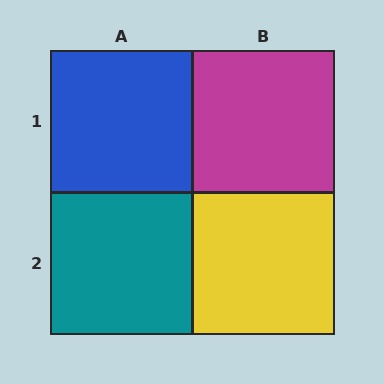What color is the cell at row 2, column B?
Yellow.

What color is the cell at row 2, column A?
Teal.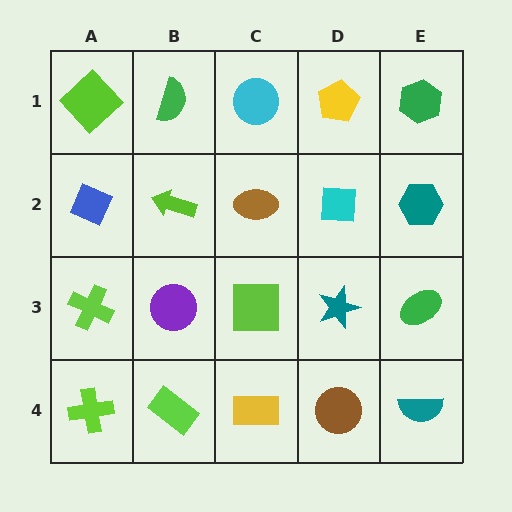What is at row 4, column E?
A teal semicircle.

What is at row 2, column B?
A lime arrow.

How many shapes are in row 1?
5 shapes.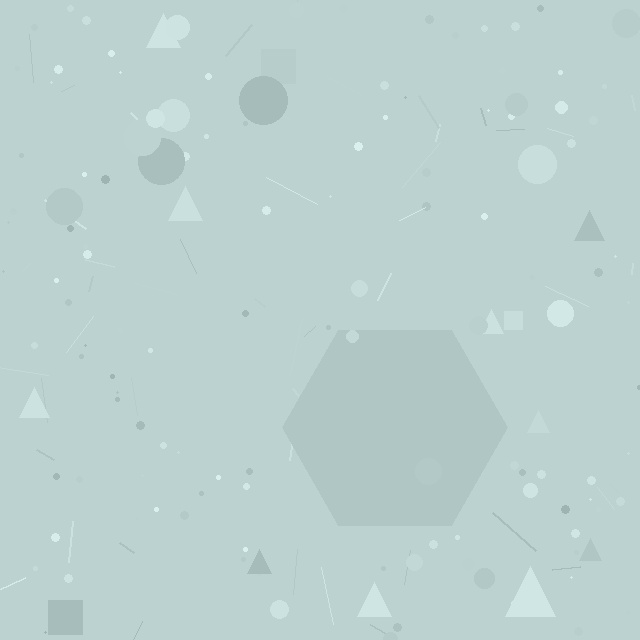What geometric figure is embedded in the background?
A hexagon is embedded in the background.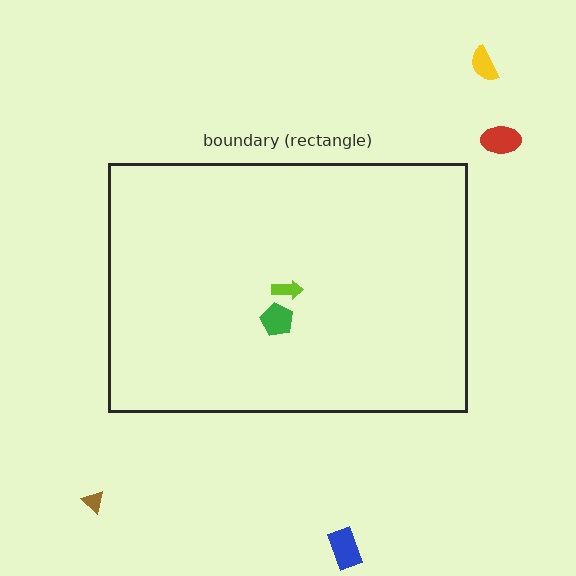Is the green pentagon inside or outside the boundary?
Inside.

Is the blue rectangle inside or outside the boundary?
Outside.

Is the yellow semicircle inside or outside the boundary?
Outside.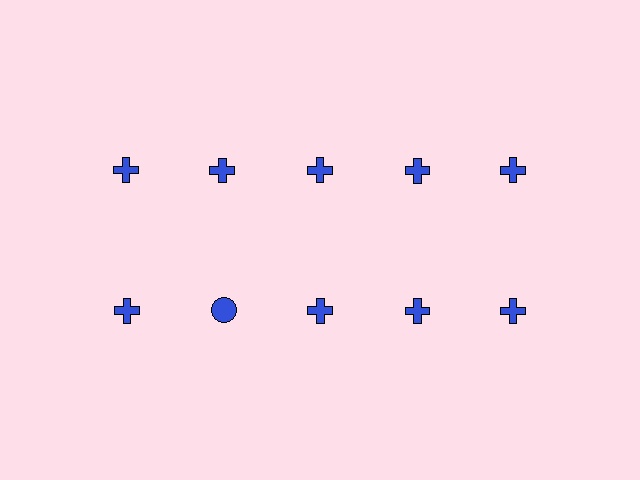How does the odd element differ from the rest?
It has a different shape: circle instead of cross.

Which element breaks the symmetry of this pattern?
The blue circle in the second row, second from left column breaks the symmetry. All other shapes are blue crosses.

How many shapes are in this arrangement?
There are 10 shapes arranged in a grid pattern.